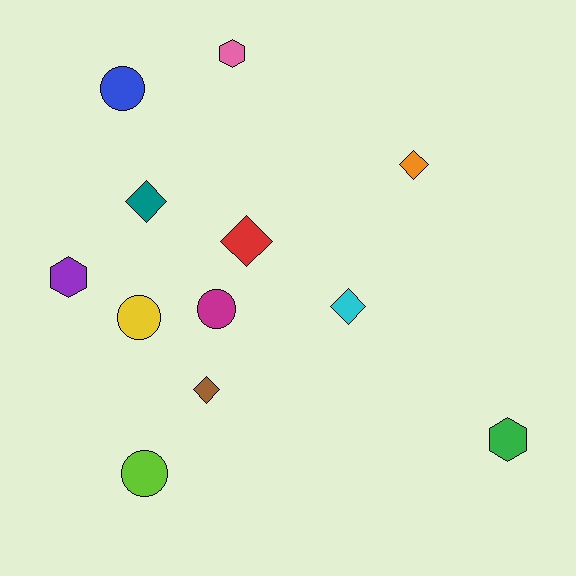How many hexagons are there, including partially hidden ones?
There are 3 hexagons.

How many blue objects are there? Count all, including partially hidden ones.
There is 1 blue object.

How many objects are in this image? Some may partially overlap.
There are 12 objects.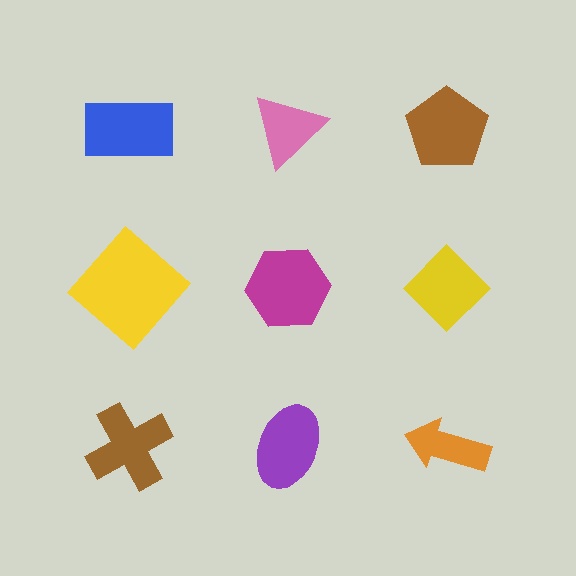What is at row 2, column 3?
A yellow diamond.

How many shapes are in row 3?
3 shapes.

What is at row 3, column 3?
An orange arrow.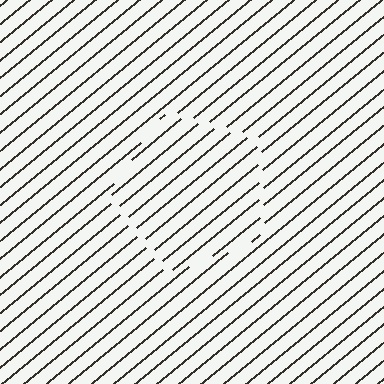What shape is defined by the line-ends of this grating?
An illusory pentagon. The interior of the shape contains the same grating, shifted by half a period — the contour is defined by the phase discontinuity where line-ends from the inner and outer gratings abut.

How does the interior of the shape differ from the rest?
The interior of the shape contains the same grating, shifted by half a period — the contour is defined by the phase discontinuity where line-ends from the inner and outer gratings abut.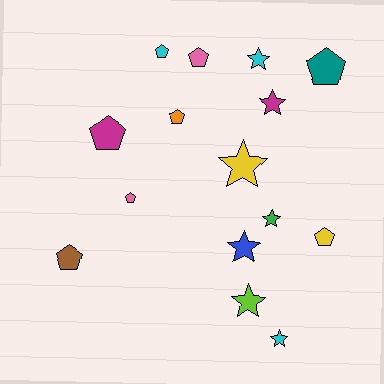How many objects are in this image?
There are 15 objects.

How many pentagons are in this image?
There are 8 pentagons.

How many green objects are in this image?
There is 1 green object.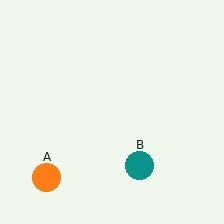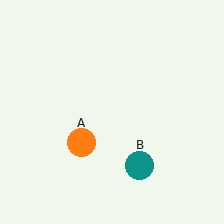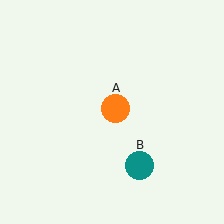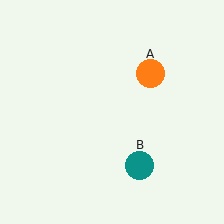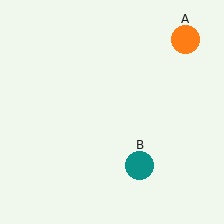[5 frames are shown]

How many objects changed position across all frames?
1 object changed position: orange circle (object A).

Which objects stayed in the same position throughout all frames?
Teal circle (object B) remained stationary.